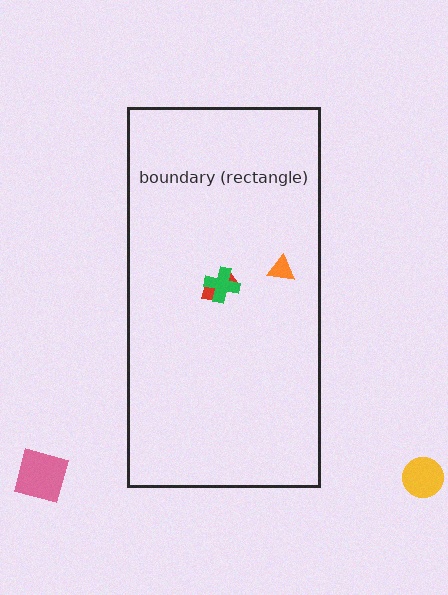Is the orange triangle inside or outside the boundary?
Inside.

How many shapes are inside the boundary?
3 inside, 2 outside.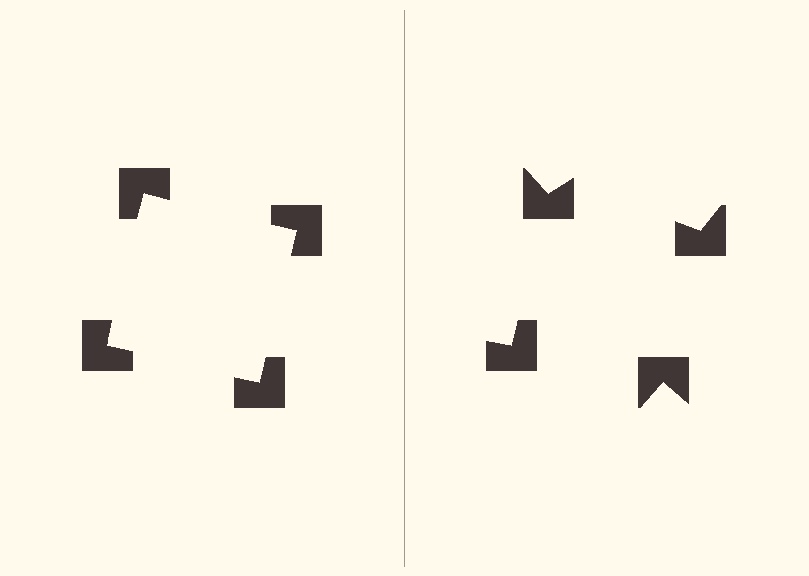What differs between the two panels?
The notched squares are positioned identically on both sides; only the wedge orientations differ. On the left they align to a square; on the right they are misaligned.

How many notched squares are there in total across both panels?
8 — 4 on each side.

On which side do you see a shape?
An illusory square appears on the left side. On the right side the wedge cuts are rotated, so no coherent shape forms.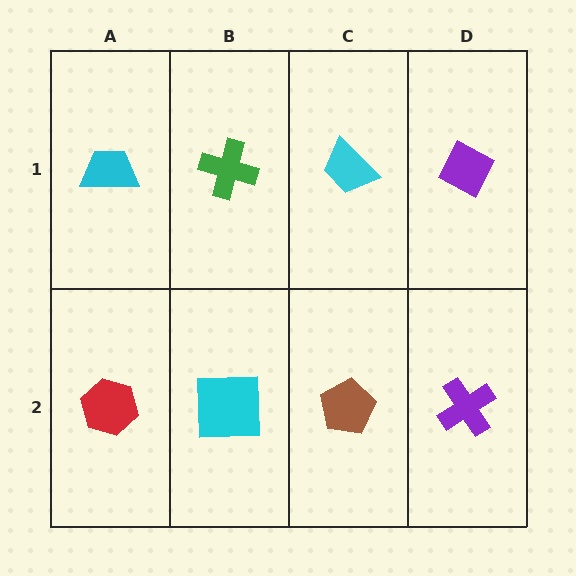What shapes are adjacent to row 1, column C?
A brown pentagon (row 2, column C), a green cross (row 1, column B), a purple diamond (row 1, column D).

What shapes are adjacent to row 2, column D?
A purple diamond (row 1, column D), a brown pentagon (row 2, column C).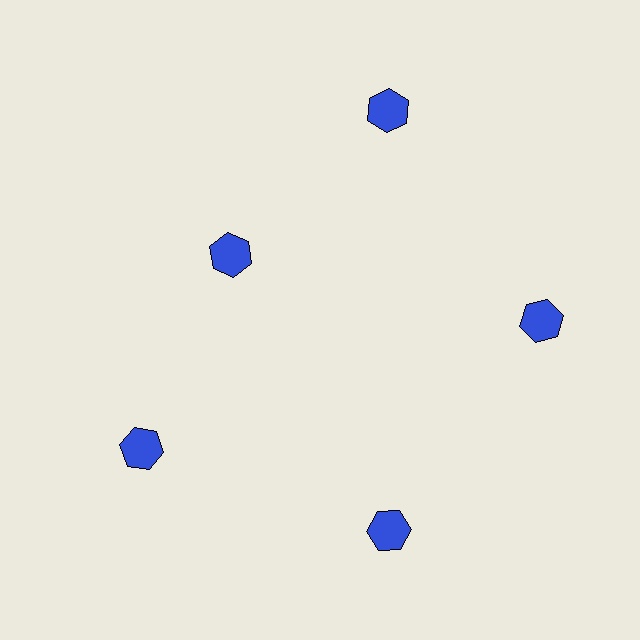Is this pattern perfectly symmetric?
No. The 5 blue hexagons are arranged in a ring, but one element near the 10 o'clock position is pulled inward toward the center, breaking the 5-fold rotational symmetry.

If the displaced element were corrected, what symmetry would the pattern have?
It would have 5-fold rotational symmetry — the pattern would map onto itself every 72 degrees.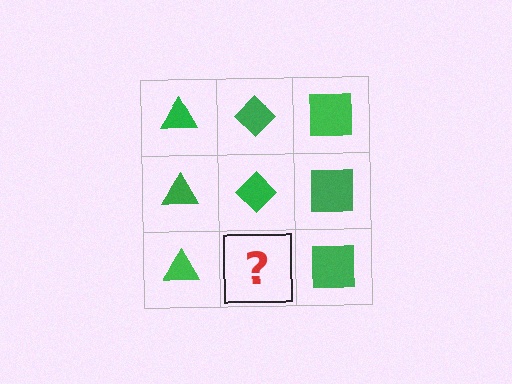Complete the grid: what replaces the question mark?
The question mark should be replaced with a green diamond.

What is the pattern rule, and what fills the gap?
The rule is that each column has a consistent shape. The gap should be filled with a green diamond.